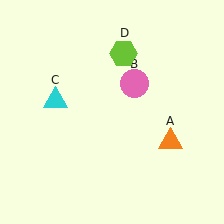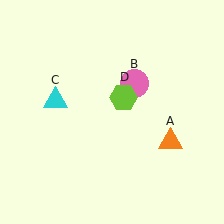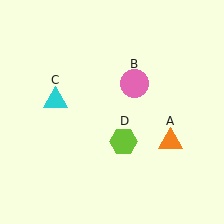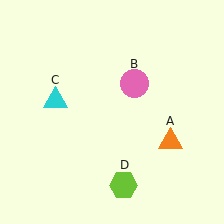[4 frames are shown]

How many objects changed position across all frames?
1 object changed position: lime hexagon (object D).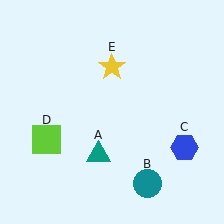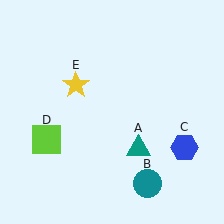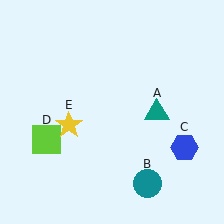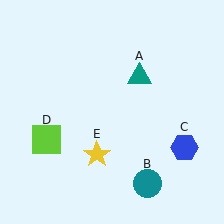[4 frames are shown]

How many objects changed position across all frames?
2 objects changed position: teal triangle (object A), yellow star (object E).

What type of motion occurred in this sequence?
The teal triangle (object A), yellow star (object E) rotated counterclockwise around the center of the scene.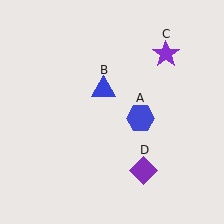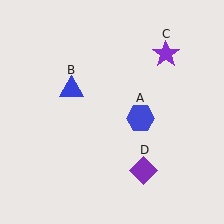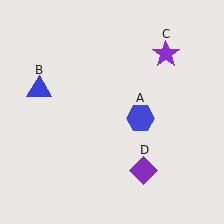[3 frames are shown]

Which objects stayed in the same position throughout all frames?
Blue hexagon (object A) and purple star (object C) and purple diamond (object D) remained stationary.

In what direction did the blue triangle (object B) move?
The blue triangle (object B) moved left.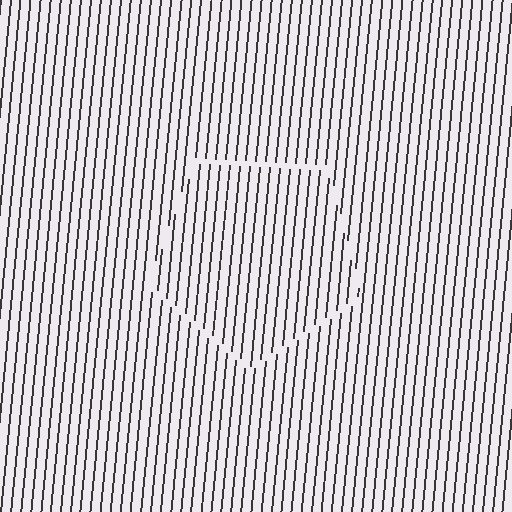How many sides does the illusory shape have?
5 sides — the line-ends trace a pentagon.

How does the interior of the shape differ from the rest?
The interior of the shape contains the same grating, shifted by half a period — the contour is defined by the phase discontinuity where line-ends from the inner and outer gratings abut.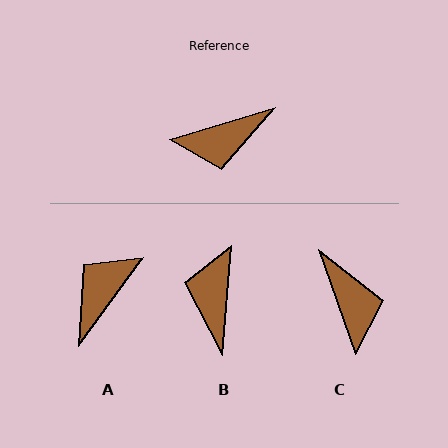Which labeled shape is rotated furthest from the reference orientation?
A, about 142 degrees away.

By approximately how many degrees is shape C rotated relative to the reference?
Approximately 93 degrees counter-clockwise.